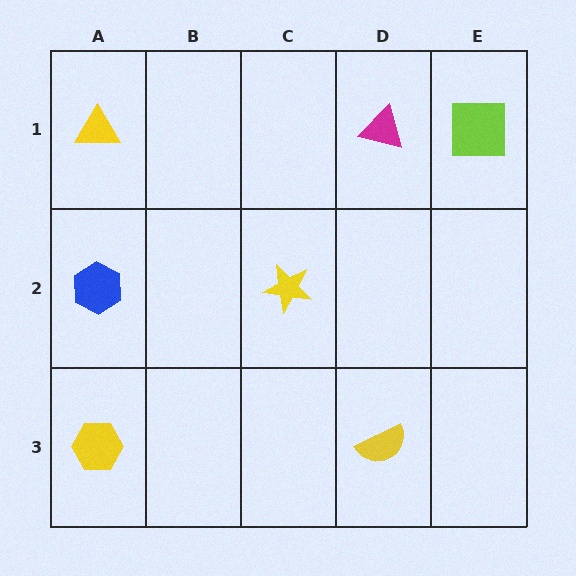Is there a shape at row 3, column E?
No, that cell is empty.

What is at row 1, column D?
A magenta triangle.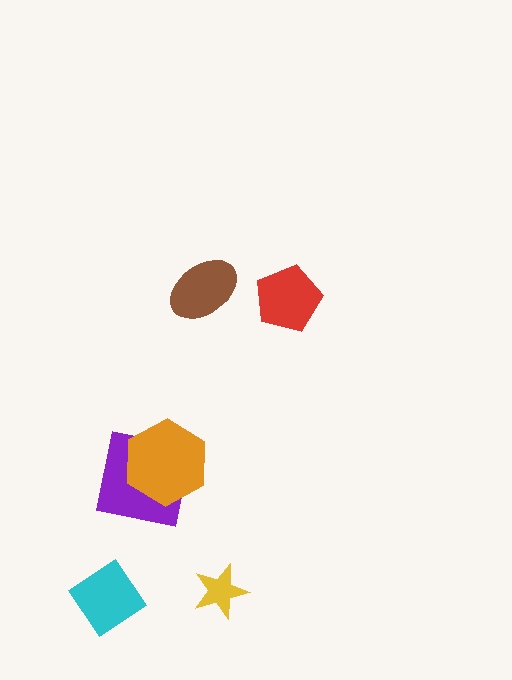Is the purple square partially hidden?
Yes, it is partially covered by another shape.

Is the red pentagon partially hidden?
No, no other shape covers it.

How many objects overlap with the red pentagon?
0 objects overlap with the red pentagon.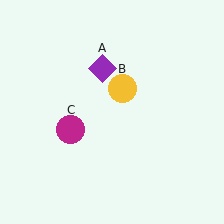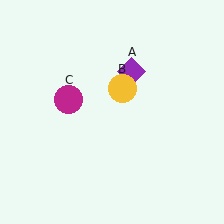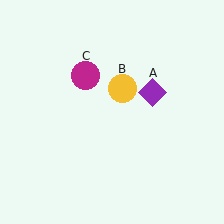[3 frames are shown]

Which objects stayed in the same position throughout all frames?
Yellow circle (object B) remained stationary.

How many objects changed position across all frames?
2 objects changed position: purple diamond (object A), magenta circle (object C).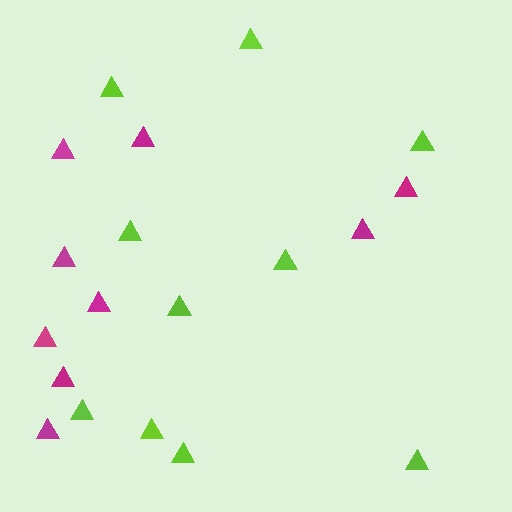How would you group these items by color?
There are 2 groups: one group of lime triangles (10) and one group of magenta triangles (9).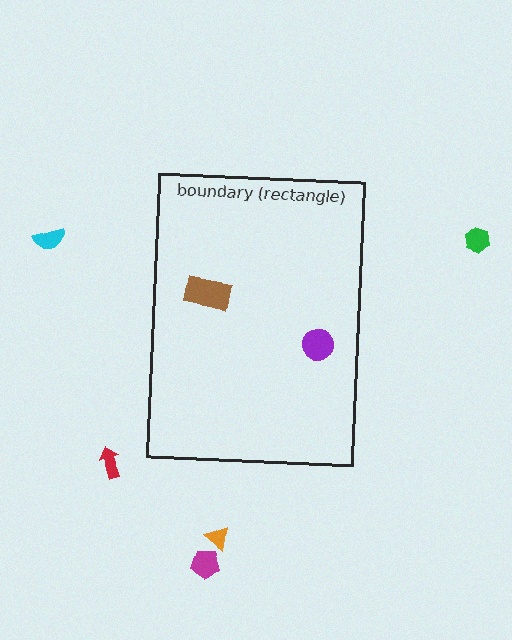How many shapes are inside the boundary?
2 inside, 5 outside.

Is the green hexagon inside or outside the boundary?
Outside.